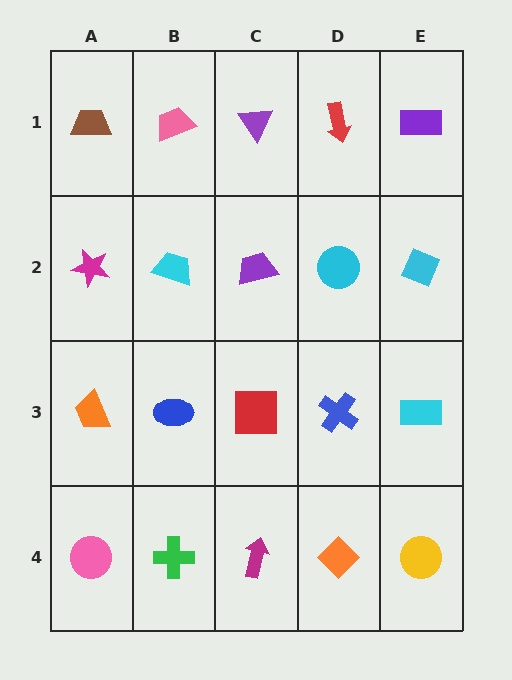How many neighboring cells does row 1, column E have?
2.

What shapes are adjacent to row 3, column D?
A cyan circle (row 2, column D), an orange diamond (row 4, column D), a red square (row 3, column C), a cyan rectangle (row 3, column E).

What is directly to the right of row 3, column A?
A blue ellipse.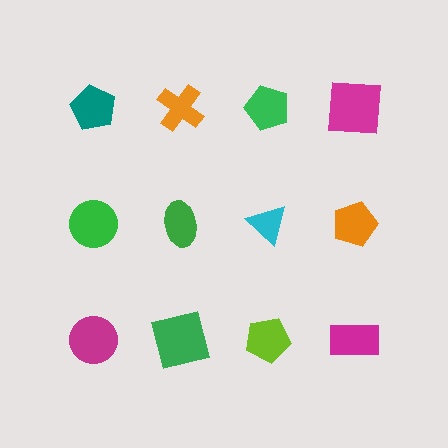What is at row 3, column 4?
A magenta rectangle.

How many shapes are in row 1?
4 shapes.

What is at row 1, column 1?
A teal pentagon.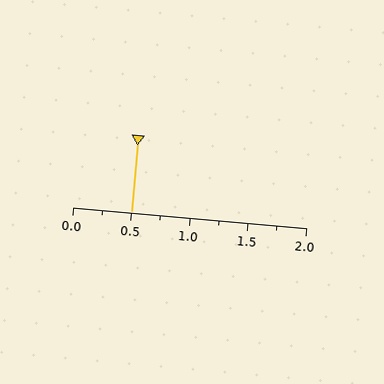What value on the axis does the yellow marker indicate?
The marker indicates approximately 0.5.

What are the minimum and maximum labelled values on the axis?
The axis runs from 0.0 to 2.0.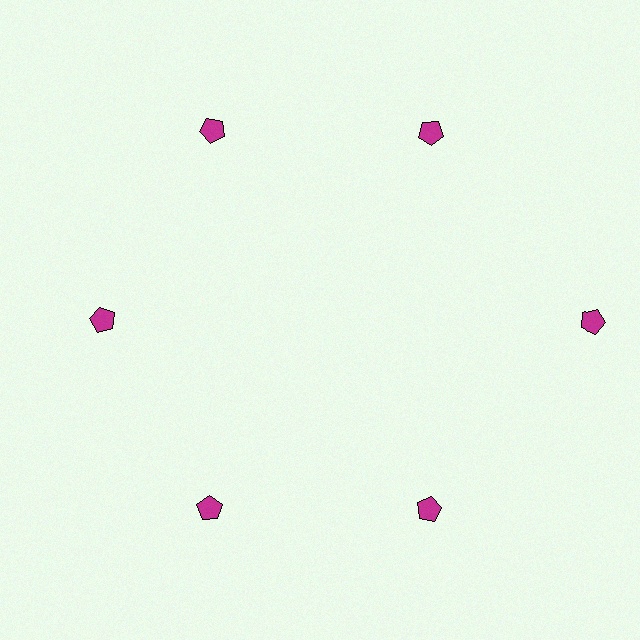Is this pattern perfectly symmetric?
No. The 6 magenta pentagons are arranged in a ring, but one element near the 3 o'clock position is pushed outward from the center, breaking the 6-fold rotational symmetry.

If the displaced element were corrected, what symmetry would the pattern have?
It would have 6-fold rotational symmetry — the pattern would map onto itself every 60 degrees.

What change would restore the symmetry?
The symmetry would be restored by moving it inward, back onto the ring so that all 6 pentagons sit at equal angles and equal distance from the center.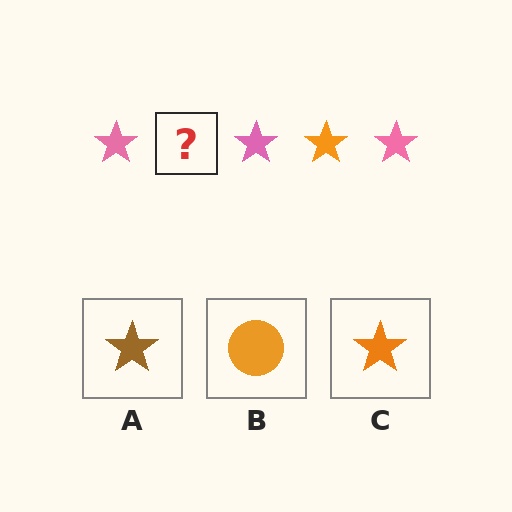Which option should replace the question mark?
Option C.